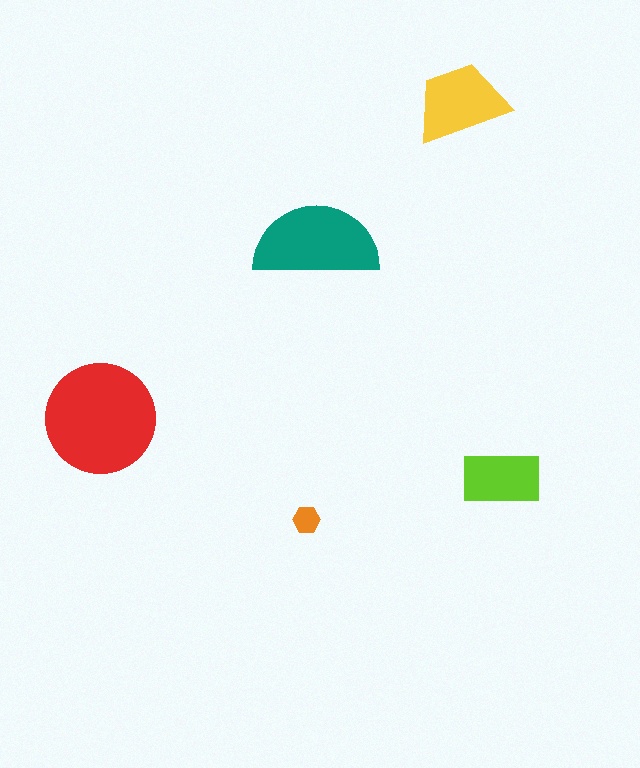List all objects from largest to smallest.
The red circle, the teal semicircle, the yellow trapezoid, the lime rectangle, the orange hexagon.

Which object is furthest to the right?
The lime rectangle is rightmost.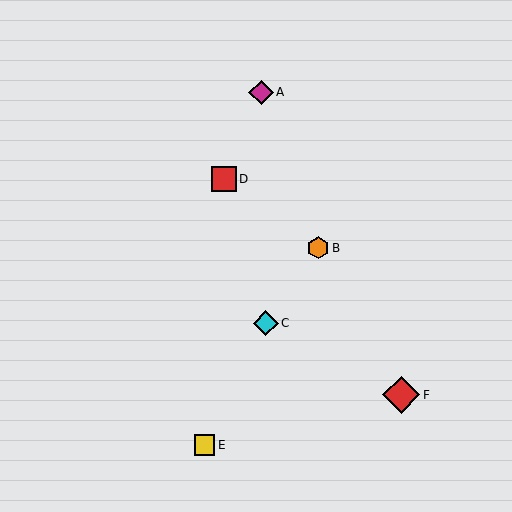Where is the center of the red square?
The center of the red square is at (224, 179).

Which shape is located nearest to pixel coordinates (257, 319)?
The cyan diamond (labeled C) at (266, 323) is nearest to that location.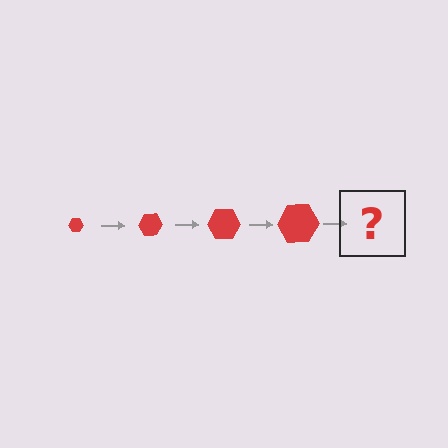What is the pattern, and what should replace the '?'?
The pattern is that the hexagon gets progressively larger each step. The '?' should be a red hexagon, larger than the previous one.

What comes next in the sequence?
The next element should be a red hexagon, larger than the previous one.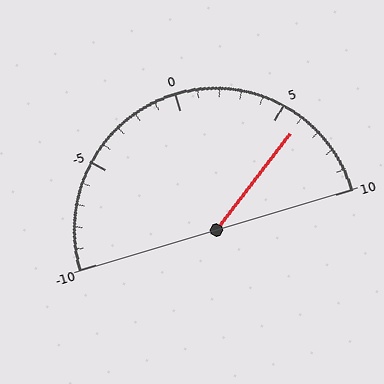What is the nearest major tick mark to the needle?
The nearest major tick mark is 5.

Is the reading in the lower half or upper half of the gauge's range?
The reading is in the upper half of the range (-10 to 10).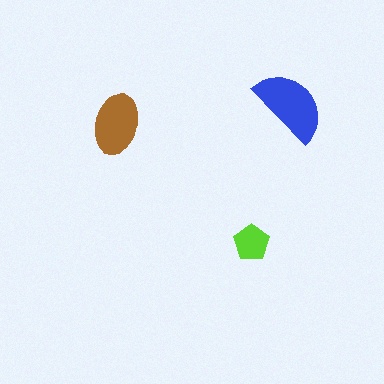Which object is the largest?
The blue semicircle.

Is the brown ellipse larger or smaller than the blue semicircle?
Smaller.